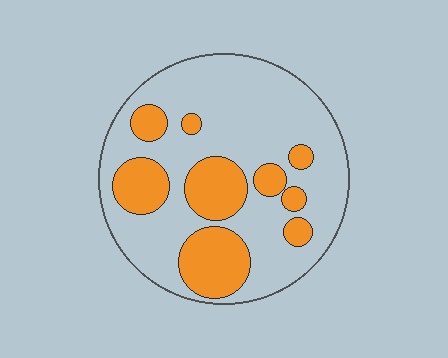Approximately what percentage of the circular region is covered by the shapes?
Approximately 30%.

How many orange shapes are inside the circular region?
9.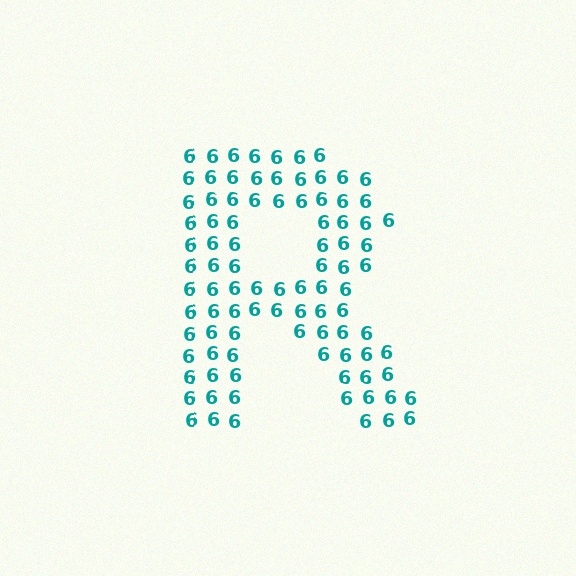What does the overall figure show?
The overall figure shows the letter R.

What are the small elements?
The small elements are digit 6's.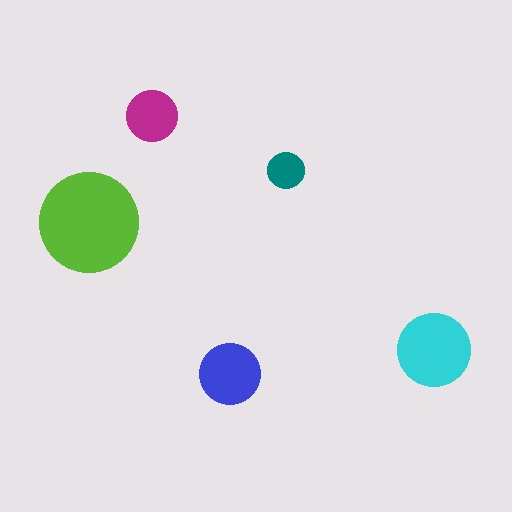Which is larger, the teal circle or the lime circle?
The lime one.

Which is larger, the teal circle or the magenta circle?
The magenta one.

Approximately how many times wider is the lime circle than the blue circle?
About 1.5 times wider.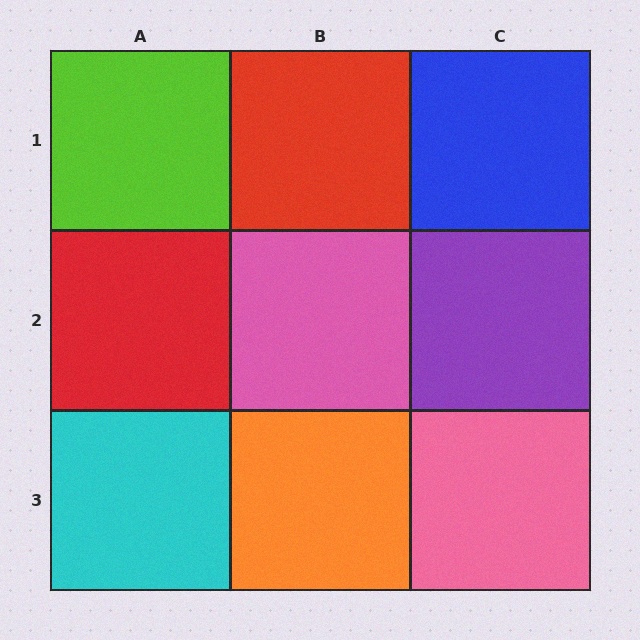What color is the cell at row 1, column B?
Red.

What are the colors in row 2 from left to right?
Red, pink, purple.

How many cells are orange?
1 cell is orange.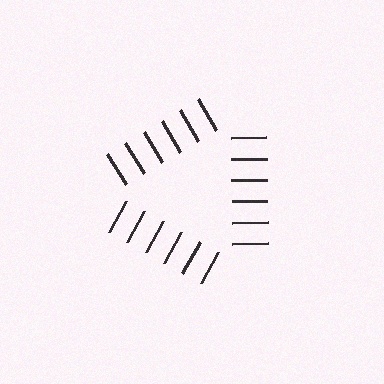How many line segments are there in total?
18 — 6 along each of the 3 edges.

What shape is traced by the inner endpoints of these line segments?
An illusory triangle — the line segments terminate on its edges but no continuous stroke is drawn.